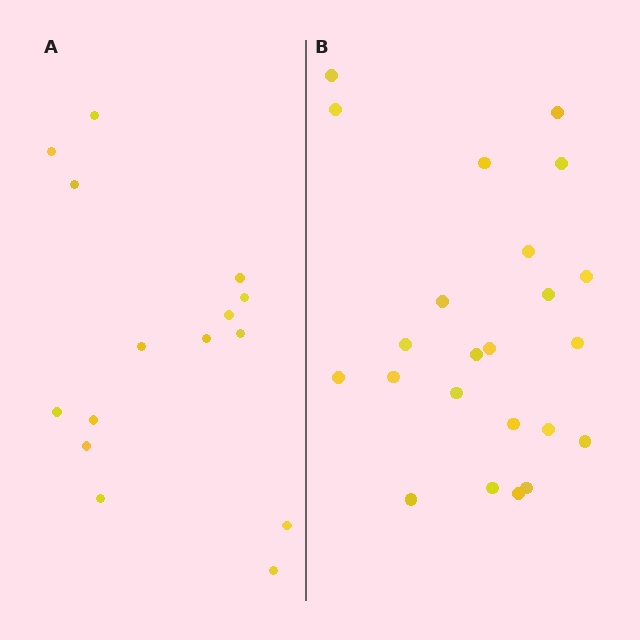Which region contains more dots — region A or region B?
Region B (the right region) has more dots.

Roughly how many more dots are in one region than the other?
Region B has roughly 8 or so more dots than region A.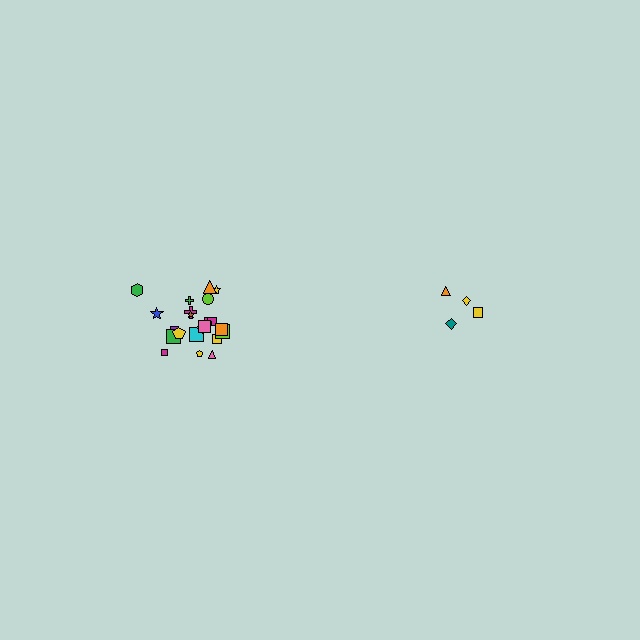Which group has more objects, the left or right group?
The left group.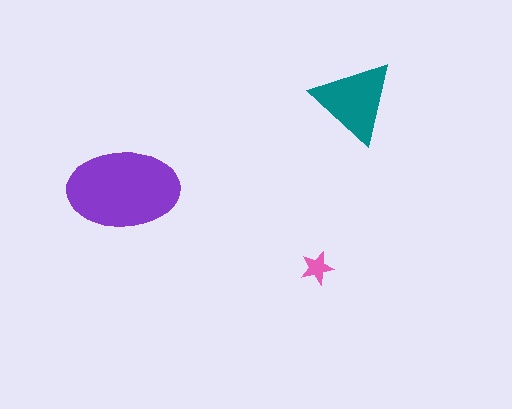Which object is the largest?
The purple ellipse.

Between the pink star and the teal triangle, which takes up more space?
The teal triangle.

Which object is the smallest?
The pink star.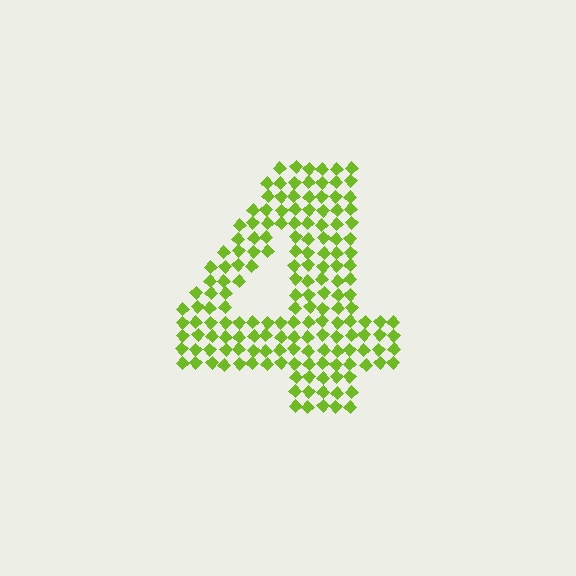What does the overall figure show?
The overall figure shows the digit 4.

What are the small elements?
The small elements are diamonds.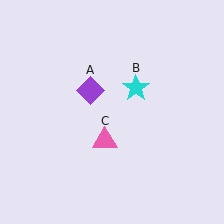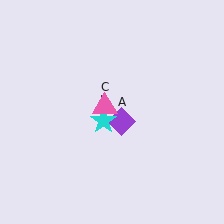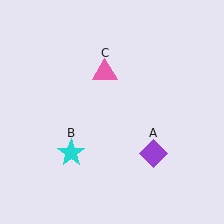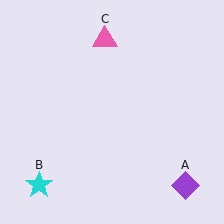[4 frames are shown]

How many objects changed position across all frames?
3 objects changed position: purple diamond (object A), cyan star (object B), pink triangle (object C).